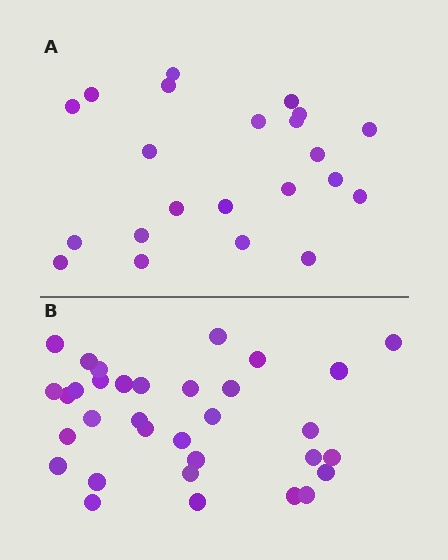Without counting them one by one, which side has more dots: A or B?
Region B (the bottom region) has more dots.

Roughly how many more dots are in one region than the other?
Region B has roughly 12 or so more dots than region A.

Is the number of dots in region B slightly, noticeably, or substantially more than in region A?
Region B has substantially more. The ratio is roughly 1.5 to 1.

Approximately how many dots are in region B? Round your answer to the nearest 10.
About 30 dots. (The exact count is 33, which rounds to 30.)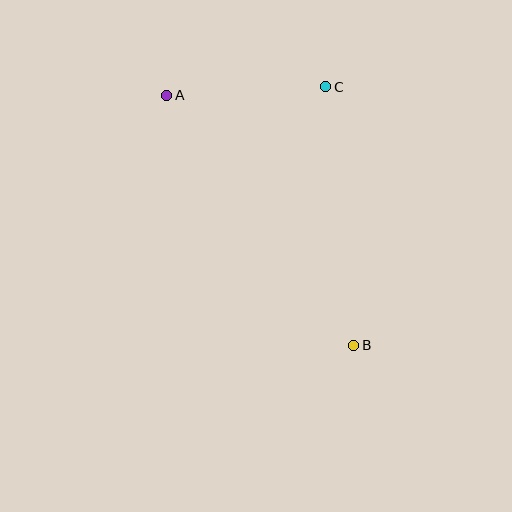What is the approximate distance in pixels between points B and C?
The distance between B and C is approximately 260 pixels.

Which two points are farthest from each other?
Points A and B are farthest from each other.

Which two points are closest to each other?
Points A and C are closest to each other.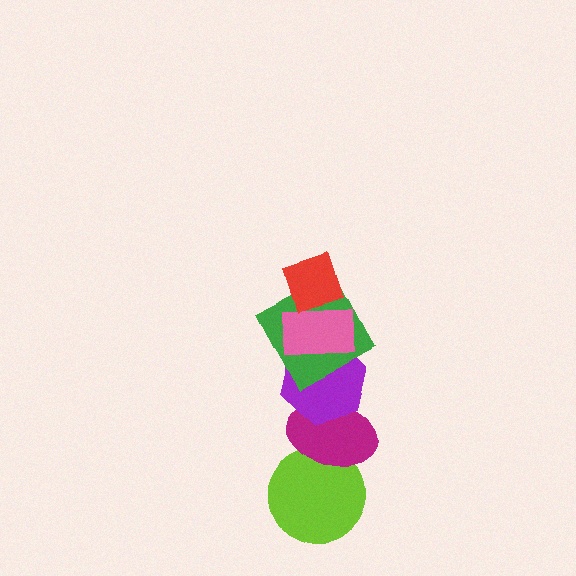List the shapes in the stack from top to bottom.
From top to bottom: the red diamond, the pink rectangle, the green square, the purple hexagon, the magenta ellipse, the lime circle.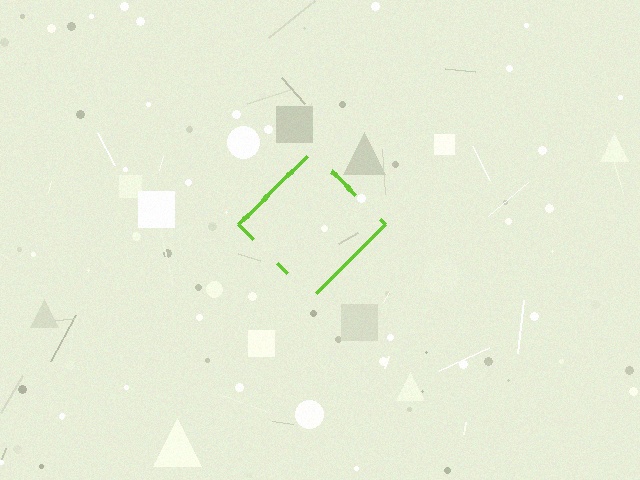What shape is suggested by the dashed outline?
The dashed outline suggests a diamond.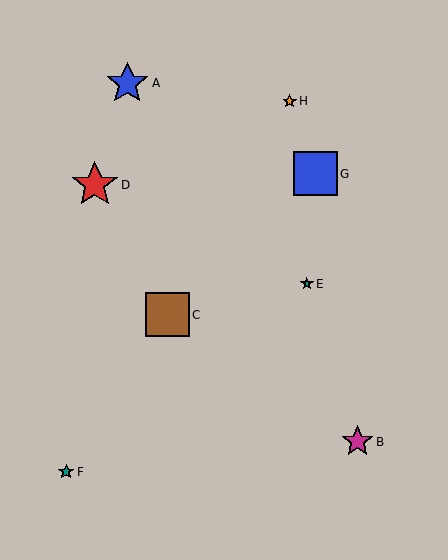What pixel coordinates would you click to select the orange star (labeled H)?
Click at (290, 101) to select the orange star H.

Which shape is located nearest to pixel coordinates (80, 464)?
The teal star (labeled F) at (66, 472) is nearest to that location.